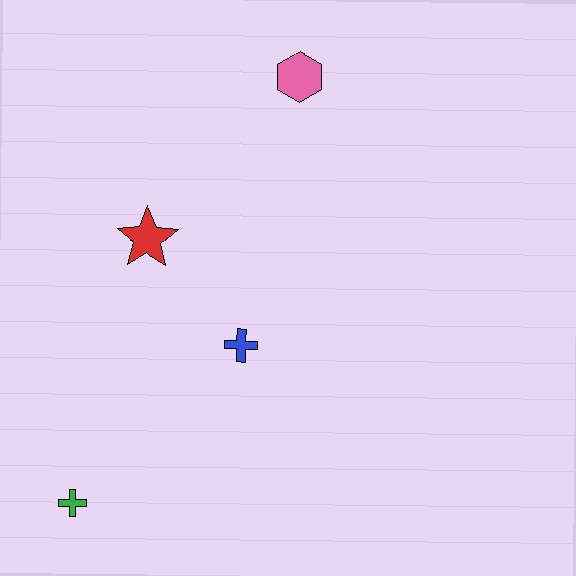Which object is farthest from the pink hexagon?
The green cross is farthest from the pink hexagon.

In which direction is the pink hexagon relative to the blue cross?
The pink hexagon is above the blue cross.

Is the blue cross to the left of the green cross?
No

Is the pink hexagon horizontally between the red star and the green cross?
No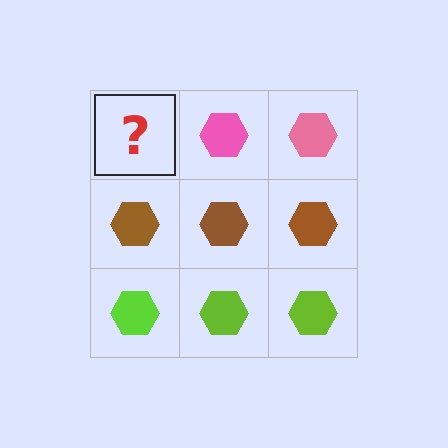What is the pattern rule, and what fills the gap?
The rule is that each row has a consistent color. The gap should be filled with a pink hexagon.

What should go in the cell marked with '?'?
The missing cell should contain a pink hexagon.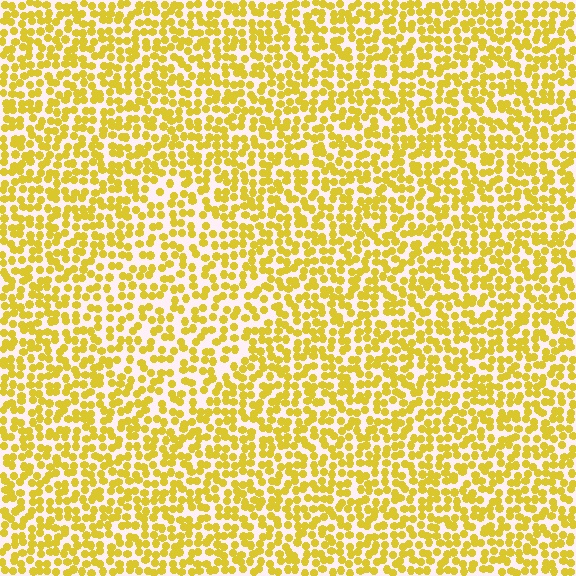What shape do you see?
I see a diamond.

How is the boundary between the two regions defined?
The boundary is defined by a change in element density (approximately 1.4x ratio). All elements are the same color, size, and shape.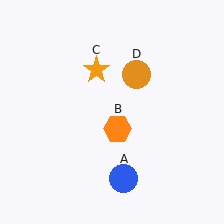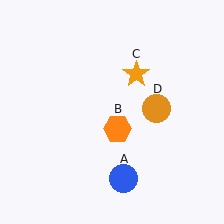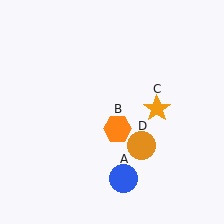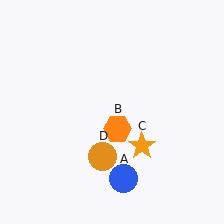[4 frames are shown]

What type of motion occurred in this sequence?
The orange star (object C), orange circle (object D) rotated clockwise around the center of the scene.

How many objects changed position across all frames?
2 objects changed position: orange star (object C), orange circle (object D).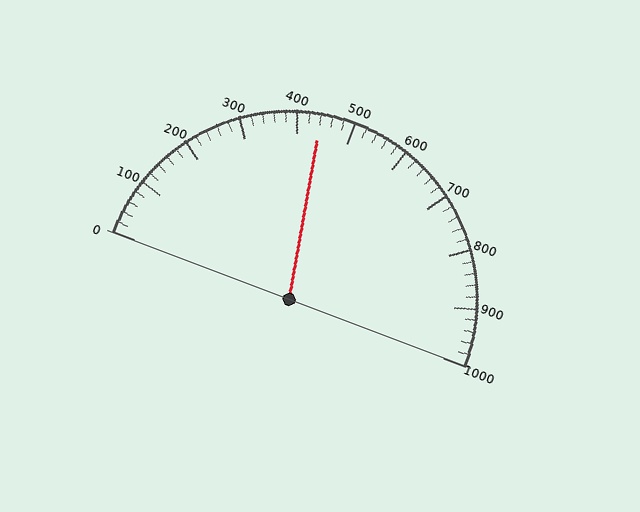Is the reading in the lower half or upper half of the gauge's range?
The reading is in the lower half of the range (0 to 1000).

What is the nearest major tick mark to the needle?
The nearest major tick mark is 400.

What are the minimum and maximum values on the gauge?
The gauge ranges from 0 to 1000.